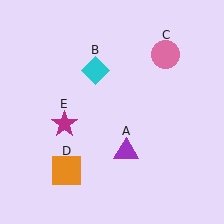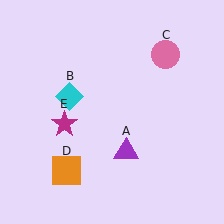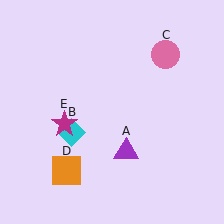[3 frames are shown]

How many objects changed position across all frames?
1 object changed position: cyan diamond (object B).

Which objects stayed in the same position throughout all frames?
Purple triangle (object A) and pink circle (object C) and orange square (object D) and magenta star (object E) remained stationary.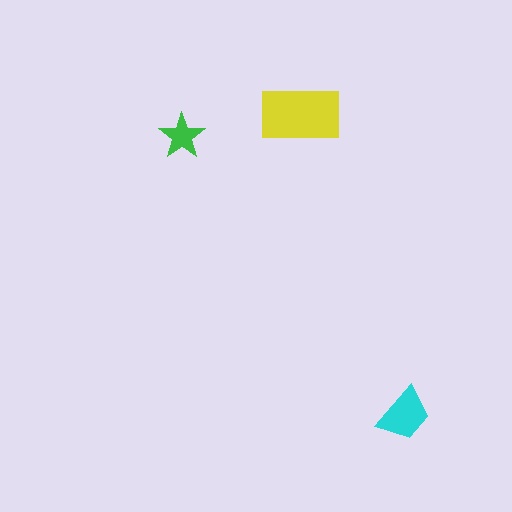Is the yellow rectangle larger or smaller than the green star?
Larger.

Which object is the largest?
The yellow rectangle.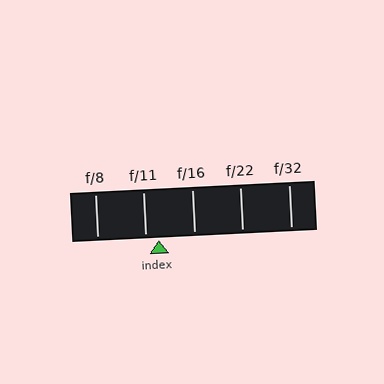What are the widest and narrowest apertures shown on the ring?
The widest aperture shown is f/8 and the narrowest is f/32.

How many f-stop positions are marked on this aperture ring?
There are 5 f-stop positions marked.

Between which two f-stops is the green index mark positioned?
The index mark is between f/11 and f/16.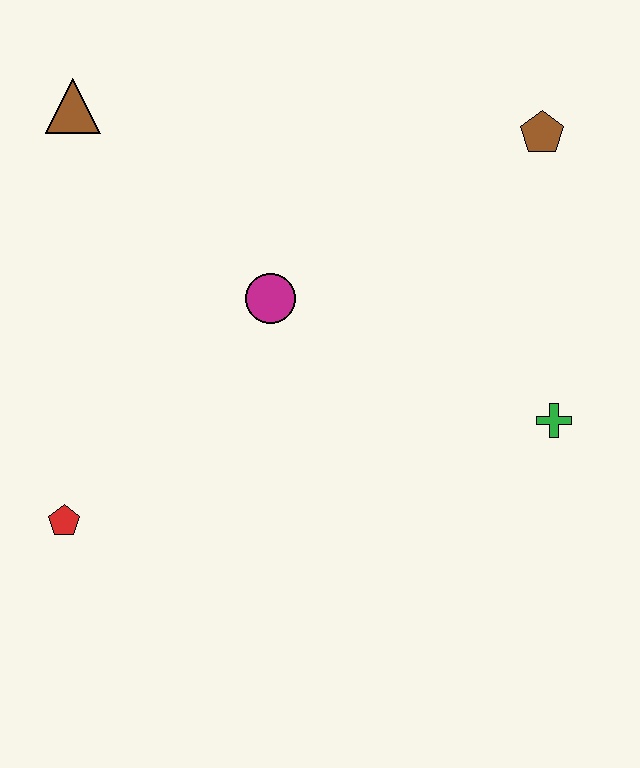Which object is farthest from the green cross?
The brown triangle is farthest from the green cross.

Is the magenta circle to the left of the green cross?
Yes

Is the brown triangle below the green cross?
No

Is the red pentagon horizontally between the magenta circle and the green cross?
No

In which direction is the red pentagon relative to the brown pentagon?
The red pentagon is to the left of the brown pentagon.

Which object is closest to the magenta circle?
The brown triangle is closest to the magenta circle.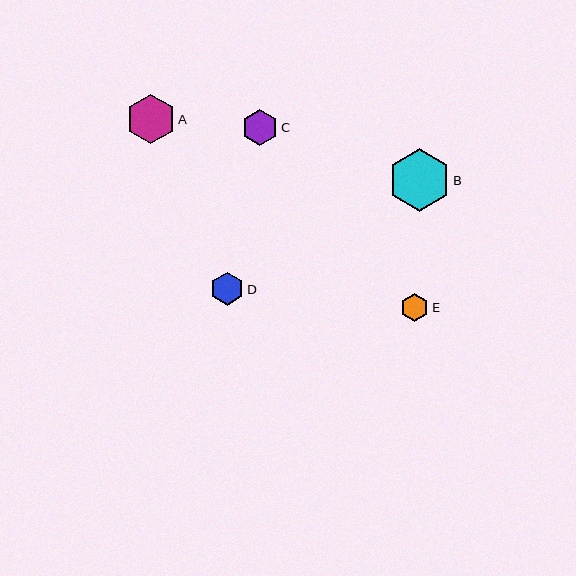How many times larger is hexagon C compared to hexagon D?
Hexagon C is approximately 1.1 times the size of hexagon D.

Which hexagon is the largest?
Hexagon B is the largest with a size of approximately 62 pixels.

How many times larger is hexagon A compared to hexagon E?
Hexagon A is approximately 1.7 times the size of hexagon E.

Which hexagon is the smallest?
Hexagon E is the smallest with a size of approximately 28 pixels.